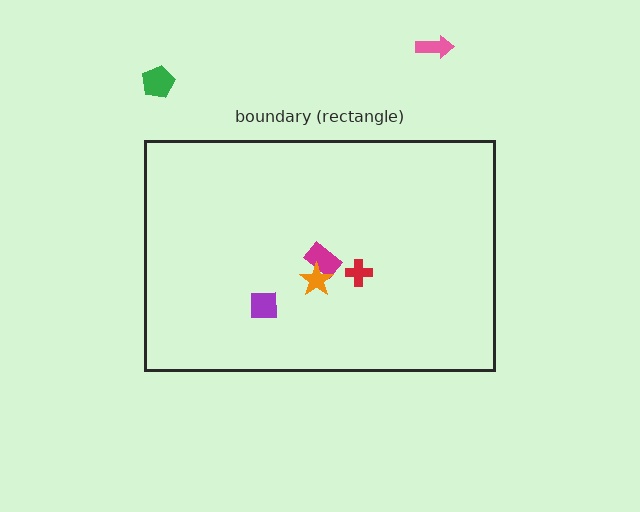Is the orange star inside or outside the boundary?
Inside.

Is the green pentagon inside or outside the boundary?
Outside.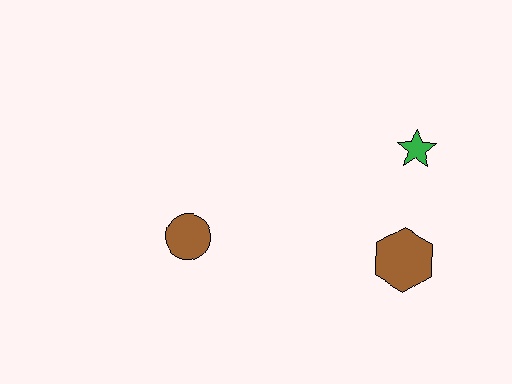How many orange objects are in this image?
There are no orange objects.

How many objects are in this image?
There are 3 objects.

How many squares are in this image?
There are no squares.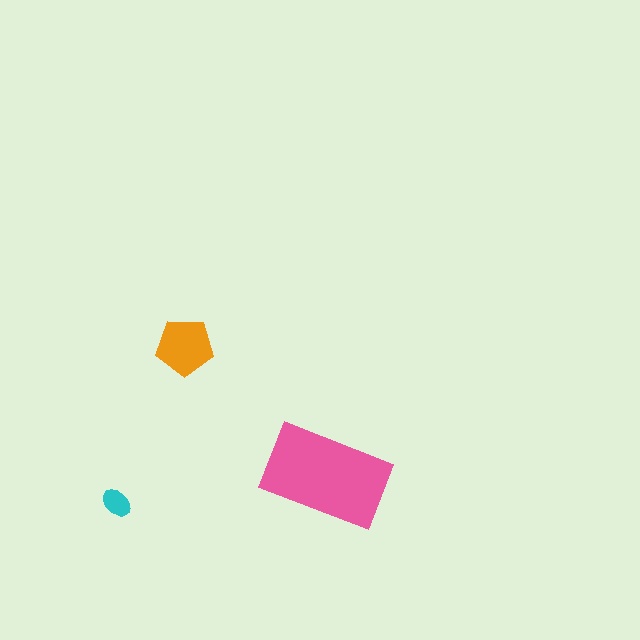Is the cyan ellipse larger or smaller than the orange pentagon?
Smaller.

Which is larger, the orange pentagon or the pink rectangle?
The pink rectangle.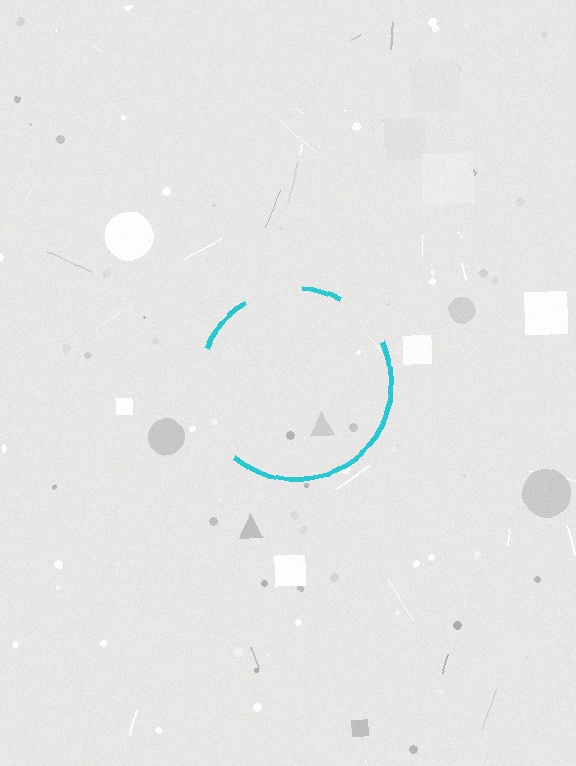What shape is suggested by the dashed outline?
The dashed outline suggests a circle.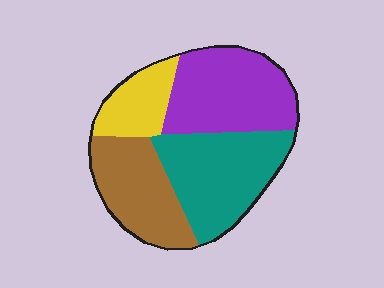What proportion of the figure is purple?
Purple takes up about one third (1/3) of the figure.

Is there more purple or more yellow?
Purple.